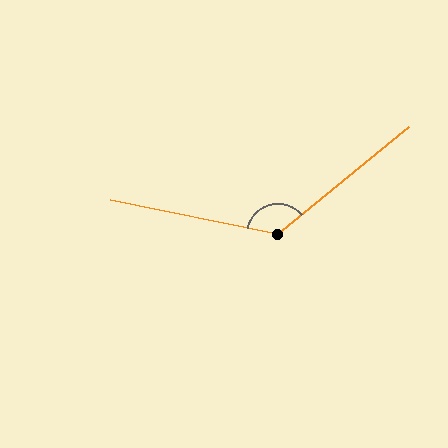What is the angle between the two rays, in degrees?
Approximately 129 degrees.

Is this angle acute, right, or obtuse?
It is obtuse.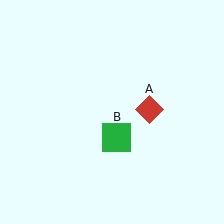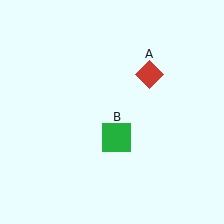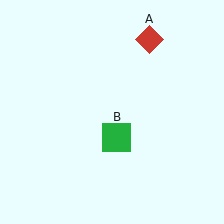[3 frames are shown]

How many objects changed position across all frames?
1 object changed position: red diamond (object A).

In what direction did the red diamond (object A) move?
The red diamond (object A) moved up.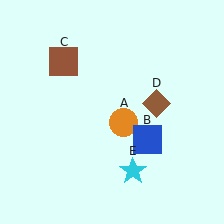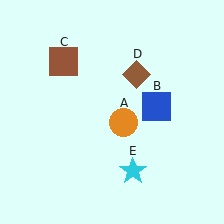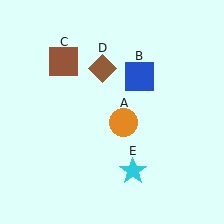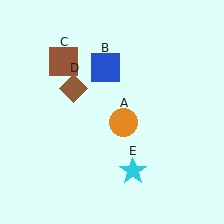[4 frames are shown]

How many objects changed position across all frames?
2 objects changed position: blue square (object B), brown diamond (object D).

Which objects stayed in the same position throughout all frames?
Orange circle (object A) and brown square (object C) and cyan star (object E) remained stationary.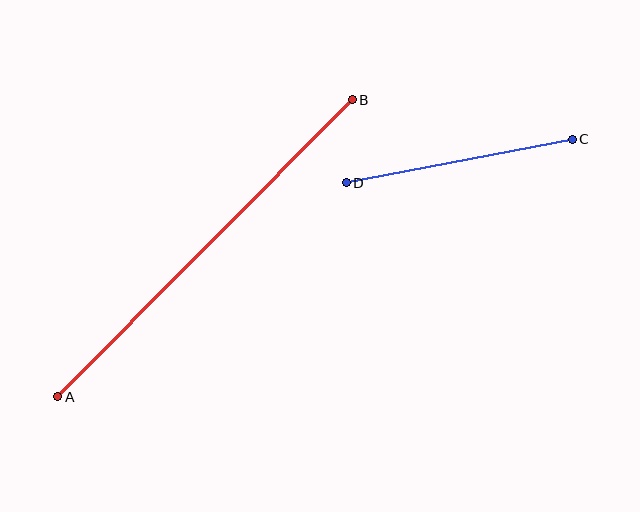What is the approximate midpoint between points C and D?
The midpoint is at approximately (459, 161) pixels.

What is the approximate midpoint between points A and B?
The midpoint is at approximately (205, 248) pixels.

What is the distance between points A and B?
The distance is approximately 418 pixels.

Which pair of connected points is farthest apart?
Points A and B are farthest apart.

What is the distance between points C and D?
The distance is approximately 230 pixels.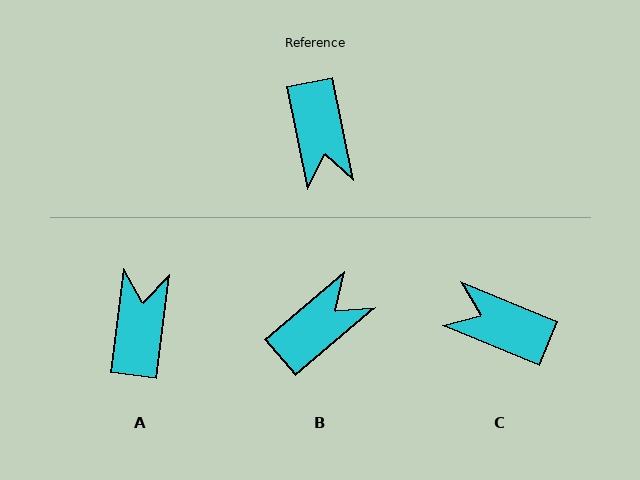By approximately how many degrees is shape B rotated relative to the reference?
Approximately 119 degrees counter-clockwise.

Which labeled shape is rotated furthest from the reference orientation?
A, about 162 degrees away.